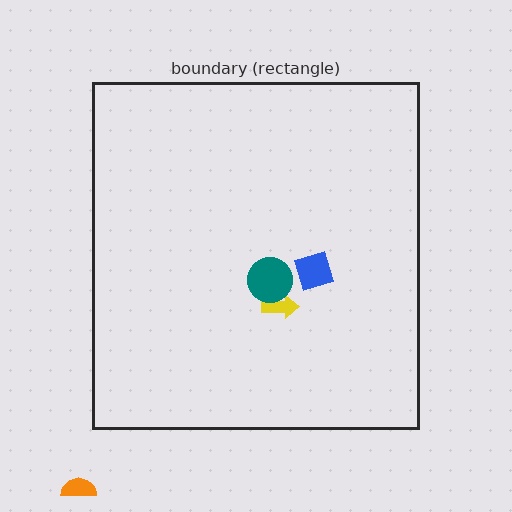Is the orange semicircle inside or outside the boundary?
Outside.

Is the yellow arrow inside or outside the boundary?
Inside.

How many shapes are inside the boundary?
3 inside, 1 outside.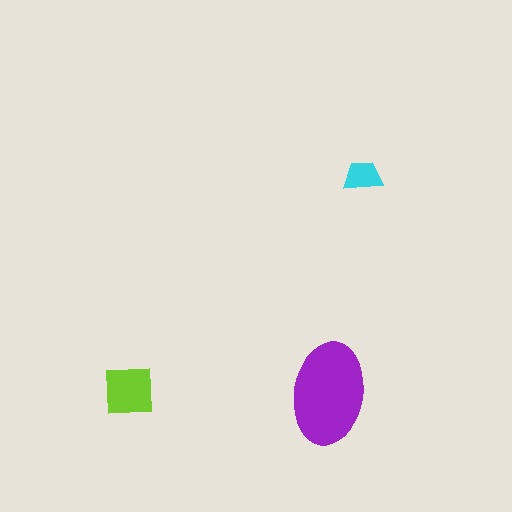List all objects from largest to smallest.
The purple ellipse, the lime square, the cyan trapezoid.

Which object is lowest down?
The purple ellipse is bottommost.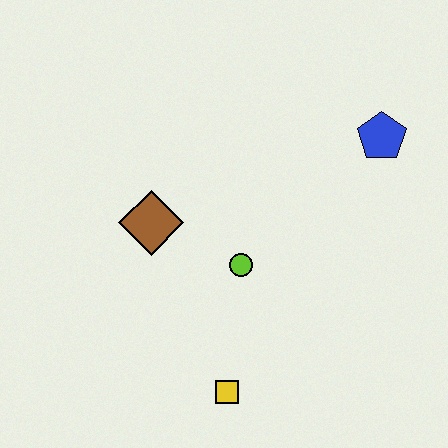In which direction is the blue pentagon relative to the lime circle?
The blue pentagon is to the right of the lime circle.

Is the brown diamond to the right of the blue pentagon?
No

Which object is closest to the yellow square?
The lime circle is closest to the yellow square.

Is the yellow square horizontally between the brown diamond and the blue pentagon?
Yes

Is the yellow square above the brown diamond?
No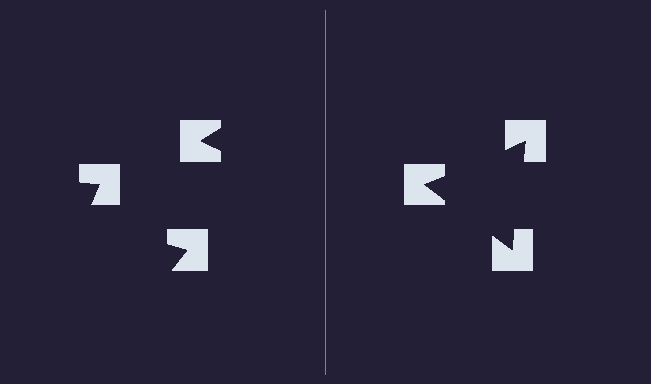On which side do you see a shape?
An illusory triangle appears on the right side. On the left side the wedge cuts are rotated, so no coherent shape forms.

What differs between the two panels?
The notched squares are positioned identically on both sides; only the wedge orientations differ. On the right they align to a triangle; on the left they are misaligned.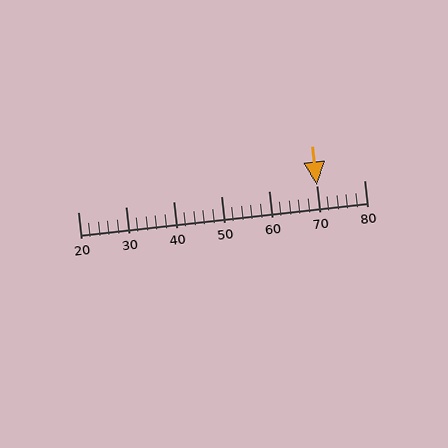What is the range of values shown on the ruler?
The ruler shows values from 20 to 80.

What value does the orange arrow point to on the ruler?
The orange arrow points to approximately 70.